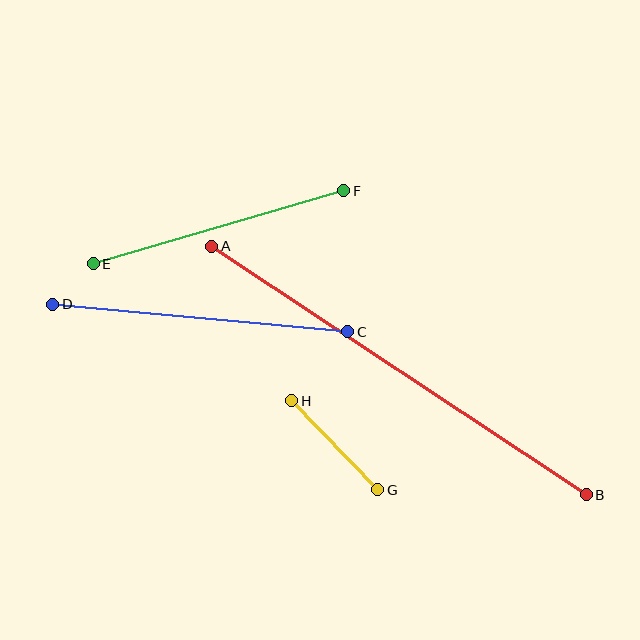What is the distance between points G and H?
The distance is approximately 124 pixels.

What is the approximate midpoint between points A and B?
The midpoint is at approximately (399, 371) pixels.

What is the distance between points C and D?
The distance is approximately 296 pixels.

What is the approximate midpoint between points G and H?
The midpoint is at approximately (335, 445) pixels.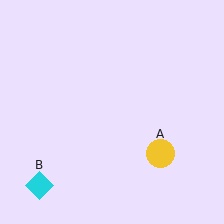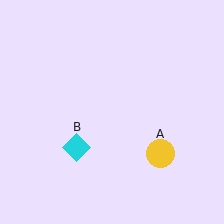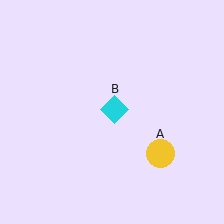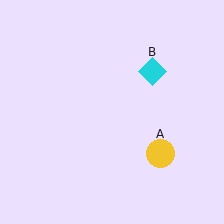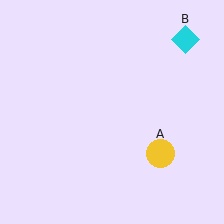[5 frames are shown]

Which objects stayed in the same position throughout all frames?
Yellow circle (object A) remained stationary.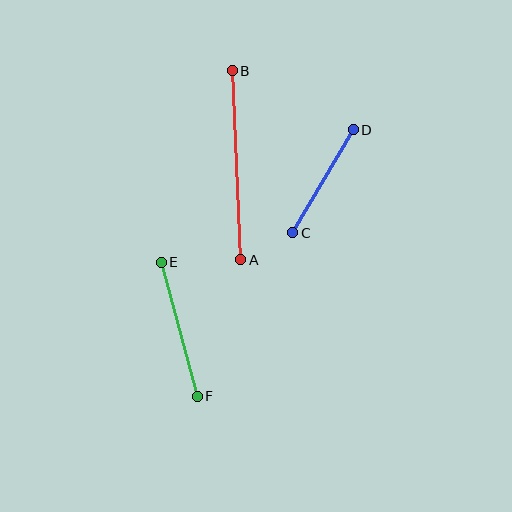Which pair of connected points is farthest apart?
Points A and B are farthest apart.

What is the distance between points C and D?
The distance is approximately 119 pixels.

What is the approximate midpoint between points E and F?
The midpoint is at approximately (179, 329) pixels.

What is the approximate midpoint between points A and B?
The midpoint is at approximately (236, 165) pixels.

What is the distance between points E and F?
The distance is approximately 139 pixels.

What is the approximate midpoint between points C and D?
The midpoint is at approximately (323, 181) pixels.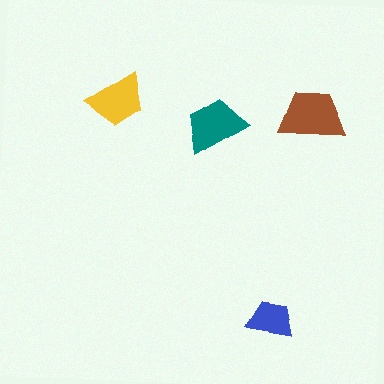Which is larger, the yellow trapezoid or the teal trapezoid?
The teal one.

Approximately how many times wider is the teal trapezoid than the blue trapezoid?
About 1.5 times wider.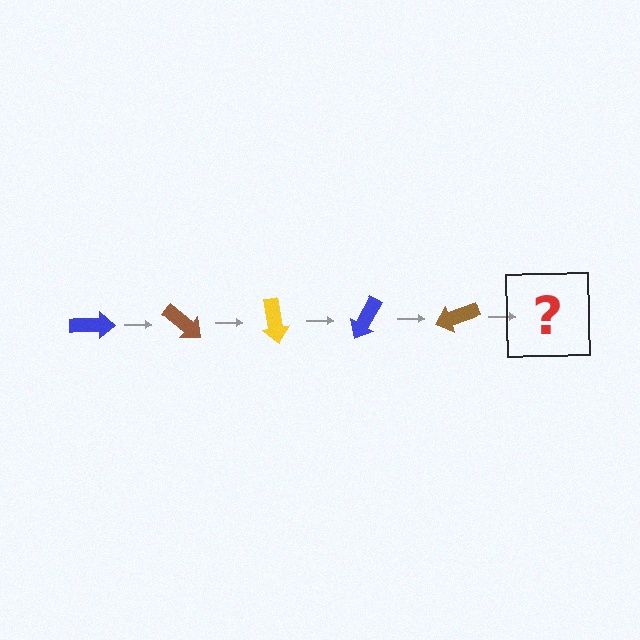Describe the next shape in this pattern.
It should be a yellow arrow, rotated 200 degrees from the start.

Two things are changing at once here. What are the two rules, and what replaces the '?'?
The two rules are that it rotates 40 degrees each step and the color cycles through blue, brown, and yellow. The '?' should be a yellow arrow, rotated 200 degrees from the start.